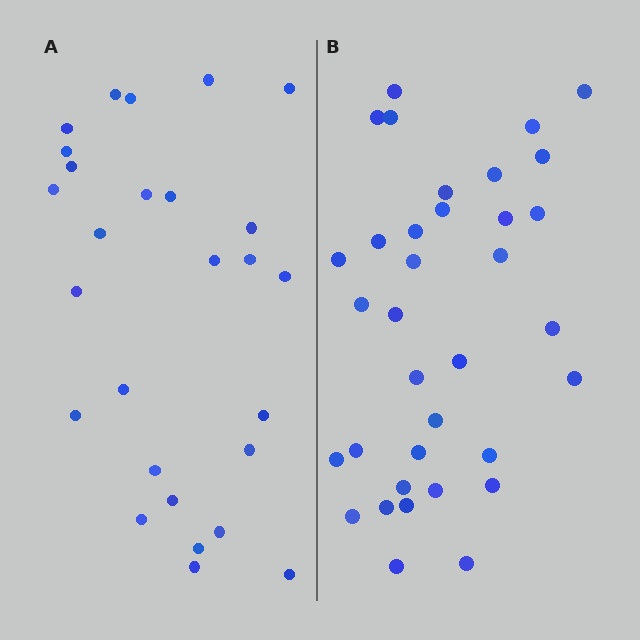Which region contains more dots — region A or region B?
Region B (the right region) has more dots.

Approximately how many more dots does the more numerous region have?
Region B has roughly 8 or so more dots than region A.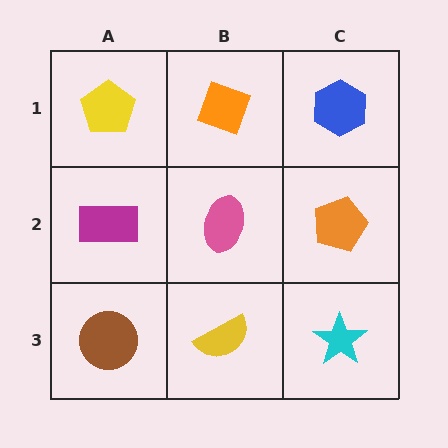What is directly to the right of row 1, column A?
An orange diamond.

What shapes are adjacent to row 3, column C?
An orange pentagon (row 2, column C), a yellow semicircle (row 3, column B).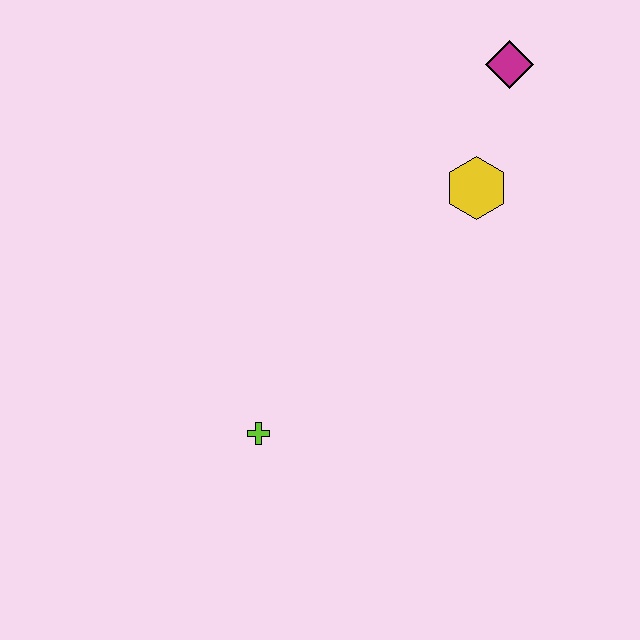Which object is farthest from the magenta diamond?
The lime cross is farthest from the magenta diamond.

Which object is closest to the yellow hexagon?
The magenta diamond is closest to the yellow hexagon.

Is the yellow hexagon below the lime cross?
No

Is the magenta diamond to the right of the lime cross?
Yes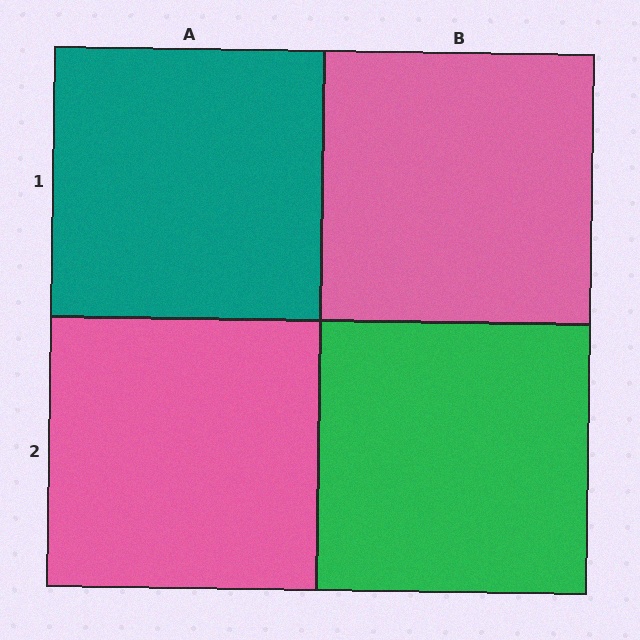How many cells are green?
1 cell is green.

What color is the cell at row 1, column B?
Pink.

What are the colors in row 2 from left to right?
Pink, green.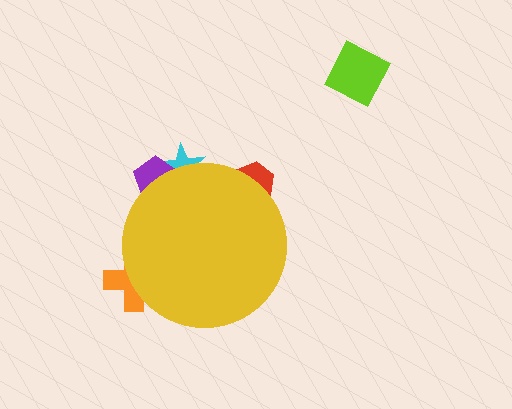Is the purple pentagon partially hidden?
Yes, the purple pentagon is partially hidden behind the yellow circle.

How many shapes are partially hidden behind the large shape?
4 shapes are partially hidden.